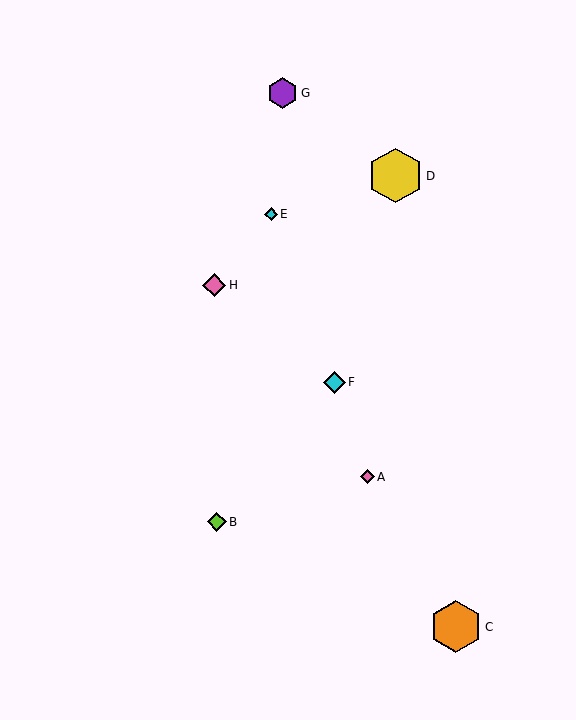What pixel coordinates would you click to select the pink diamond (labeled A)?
Click at (367, 477) to select the pink diamond A.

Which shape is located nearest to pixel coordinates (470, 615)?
The orange hexagon (labeled C) at (456, 627) is nearest to that location.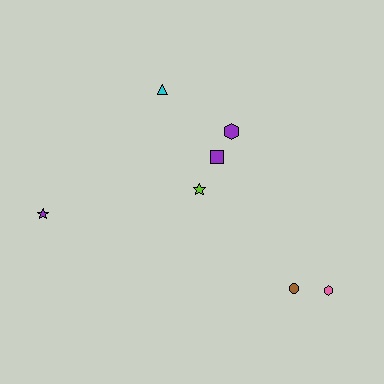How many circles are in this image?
There is 1 circle.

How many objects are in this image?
There are 7 objects.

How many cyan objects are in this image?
There is 1 cyan object.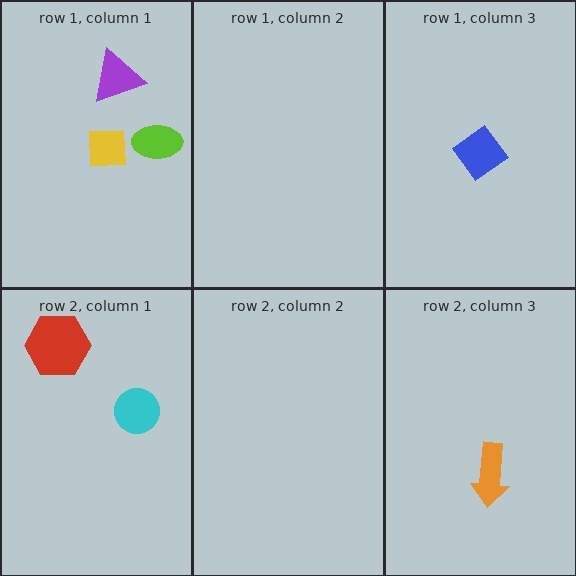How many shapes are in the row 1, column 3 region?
1.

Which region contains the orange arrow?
The row 2, column 3 region.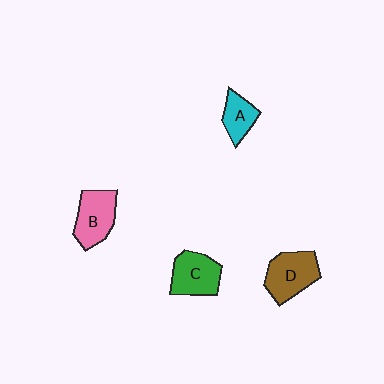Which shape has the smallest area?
Shape A (cyan).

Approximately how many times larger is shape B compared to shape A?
Approximately 1.5 times.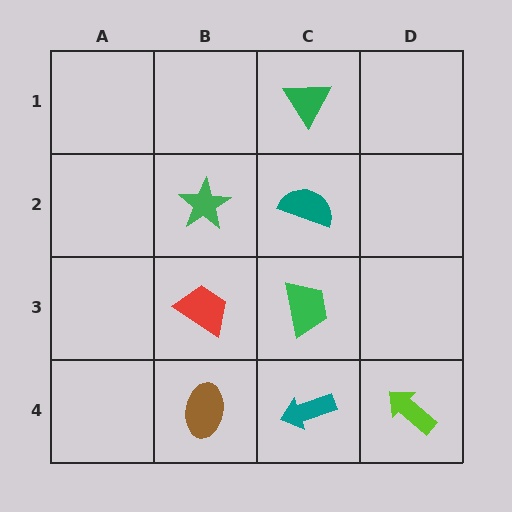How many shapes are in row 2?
2 shapes.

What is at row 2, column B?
A green star.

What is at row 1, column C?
A green triangle.